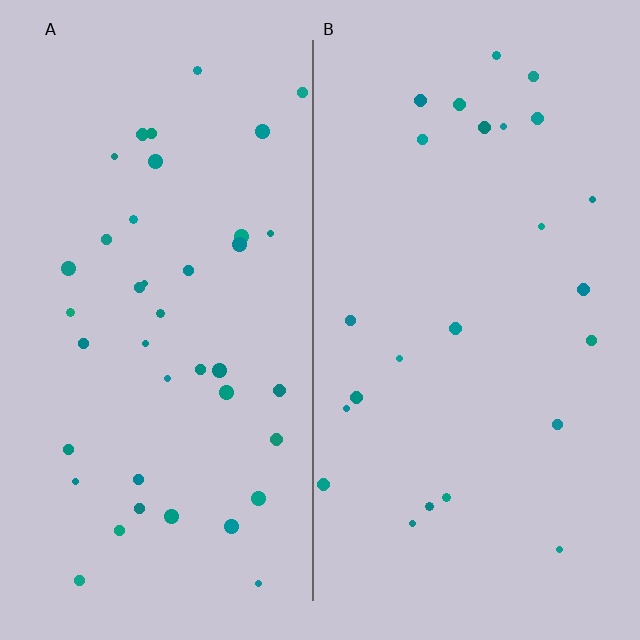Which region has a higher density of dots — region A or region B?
A (the left).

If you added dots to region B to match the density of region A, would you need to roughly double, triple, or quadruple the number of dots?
Approximately double.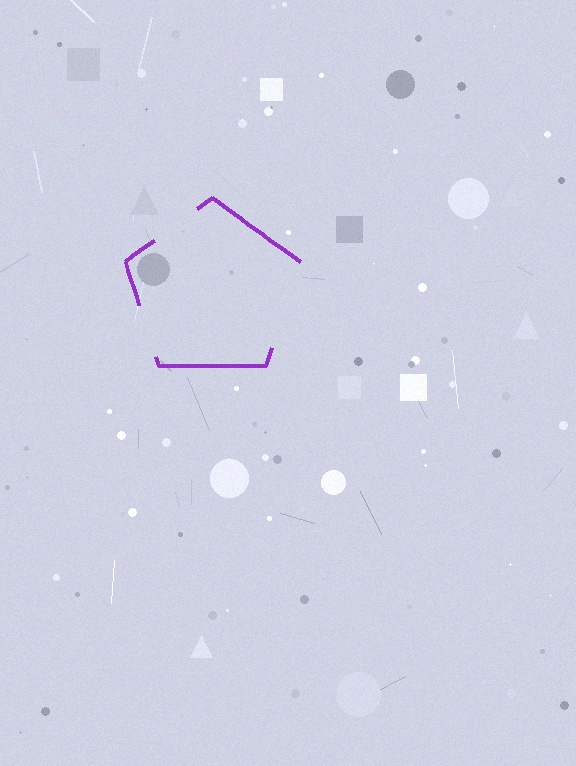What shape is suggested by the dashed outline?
The dashed outline suggests a pentagon.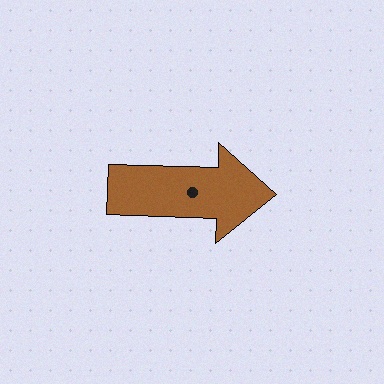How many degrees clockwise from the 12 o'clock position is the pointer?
Approximately 92 degrees.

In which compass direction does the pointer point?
East.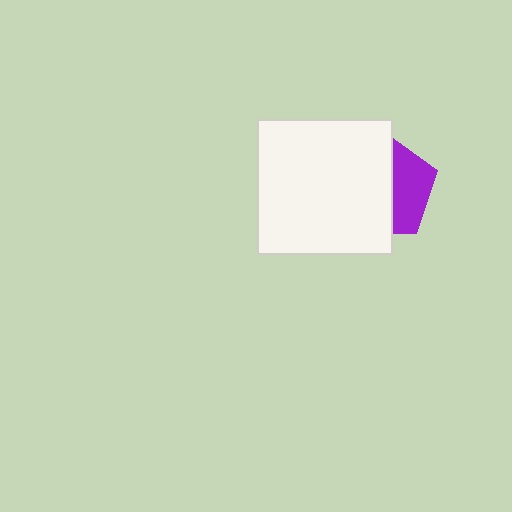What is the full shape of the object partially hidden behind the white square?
The partially hidden object is a purple pentagon.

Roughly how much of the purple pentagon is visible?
A small part of it is visible (roughly 37%).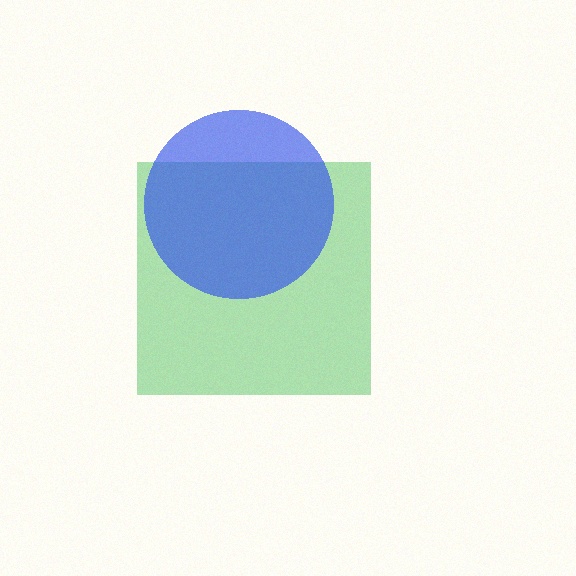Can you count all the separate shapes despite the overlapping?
Yes, there are 2 separate shapes.